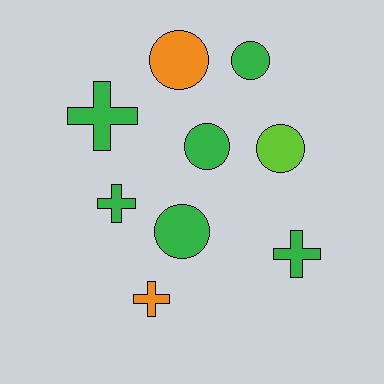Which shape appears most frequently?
Circle, with 5 objects.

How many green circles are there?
There are 3 green circles.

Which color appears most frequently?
Green, with 6 objects.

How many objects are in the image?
There are 9 objects.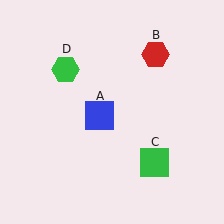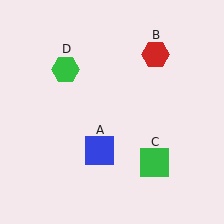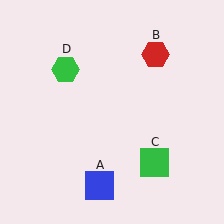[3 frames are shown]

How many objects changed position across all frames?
1 object changed position: blue square (object A).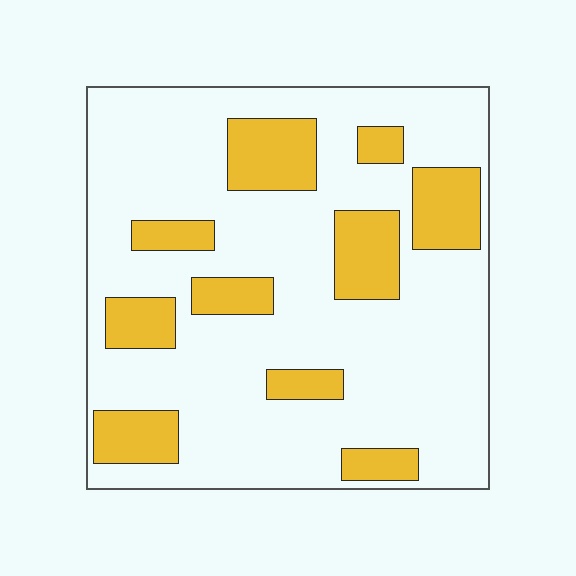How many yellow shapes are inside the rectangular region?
10.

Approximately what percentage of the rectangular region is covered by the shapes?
Approximately 25%.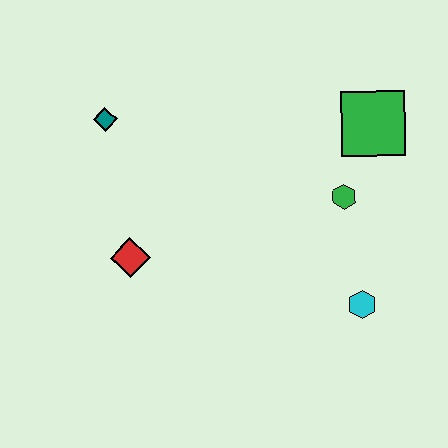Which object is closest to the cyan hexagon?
The green hexagon is closest to the cyan hexagon.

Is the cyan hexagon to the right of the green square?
No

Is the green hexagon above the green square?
No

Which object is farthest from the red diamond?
The green square is farthest from the red diamond.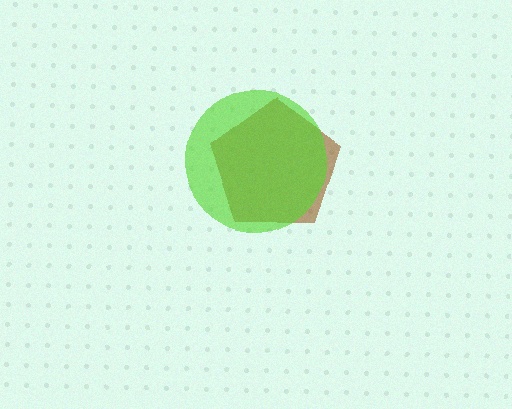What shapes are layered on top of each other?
The layered shapes are: a brown pentagon, a lime circle.